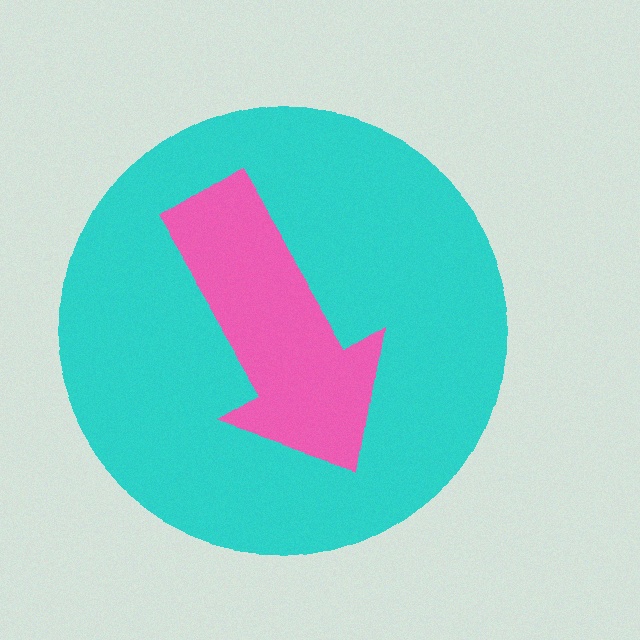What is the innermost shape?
The pink arrow.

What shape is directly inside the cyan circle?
The pink arrow.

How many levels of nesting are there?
2.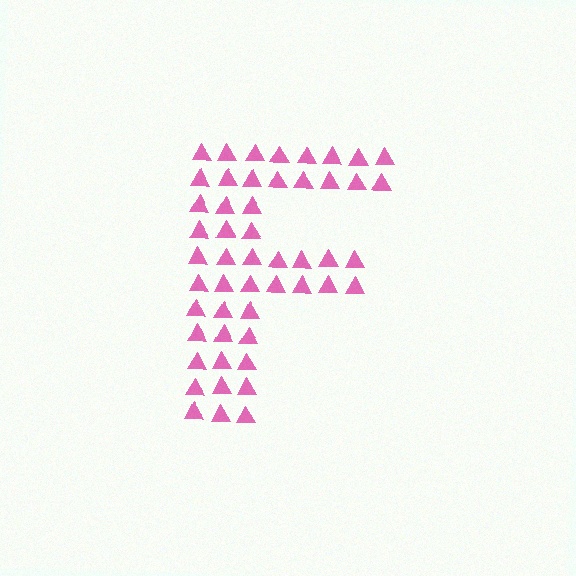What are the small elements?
The small elements are triangles.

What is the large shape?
The large shape is the letter F.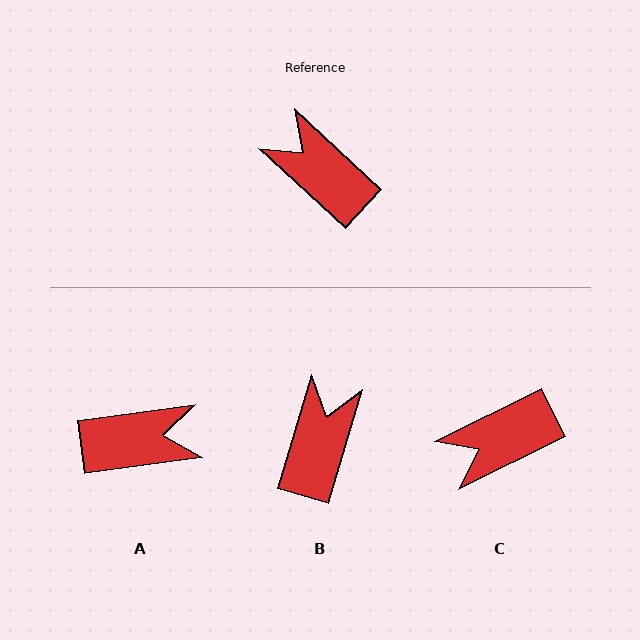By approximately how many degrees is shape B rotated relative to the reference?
Approximately 64 degrees clockwise.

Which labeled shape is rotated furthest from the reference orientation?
A, about 130 degrees away.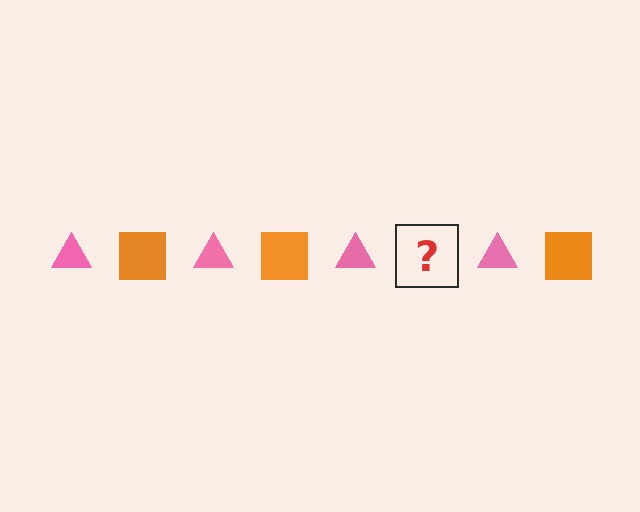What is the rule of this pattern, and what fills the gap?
The rule is that the pattern alternates between pink triangle and orange square. The gap should be filled with an orange square.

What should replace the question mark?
The question mark should be replaced with an orange square.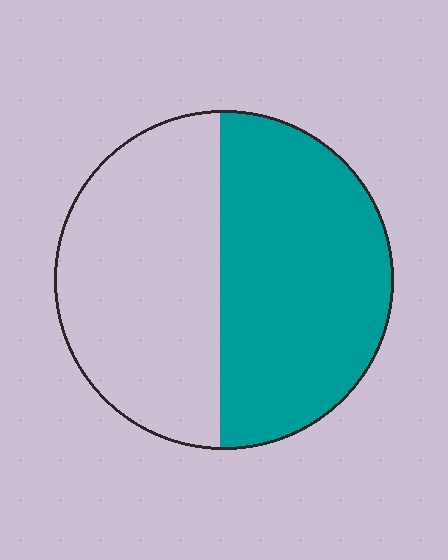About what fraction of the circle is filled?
About one half (1/2).